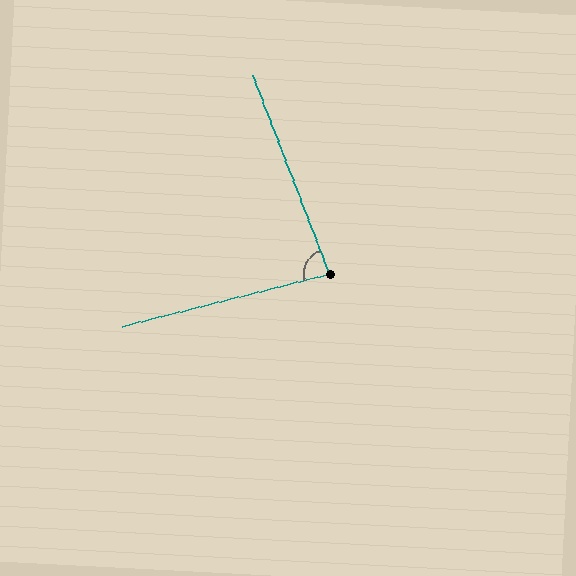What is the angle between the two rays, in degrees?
Approximately 83 degrees.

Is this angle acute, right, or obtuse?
It is acute.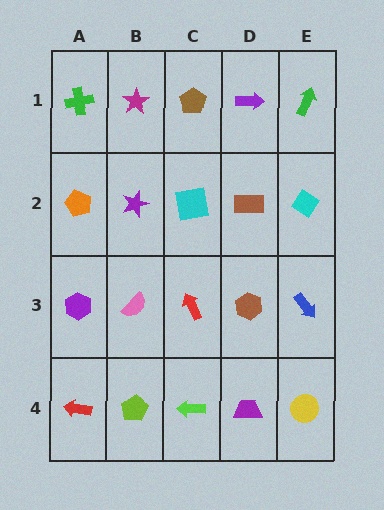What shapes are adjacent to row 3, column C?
A cyan square (row 2, column C), a lime arrow (row 4, column C), a pink semicircle (row 3, column B), a brown hexagon (row 3, column D).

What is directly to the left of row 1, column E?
A purple arrow.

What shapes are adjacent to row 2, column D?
A purple arrow (row 1, column D), a brown hexagon (row 3, column D), a cyan square (row 2, column C), a cyan diamond (row 2, column E).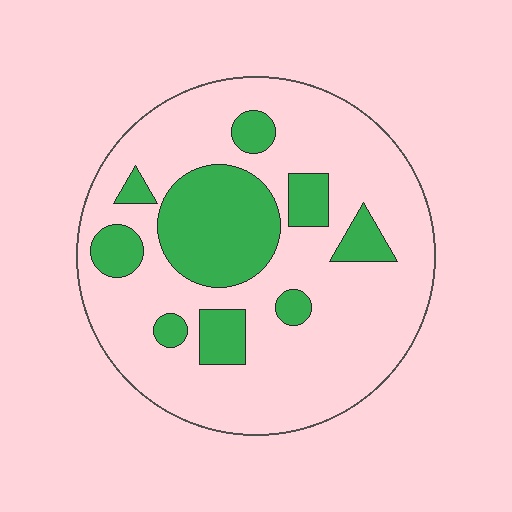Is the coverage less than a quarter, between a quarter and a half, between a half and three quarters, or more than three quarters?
Between a quarter and a half.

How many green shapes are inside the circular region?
9.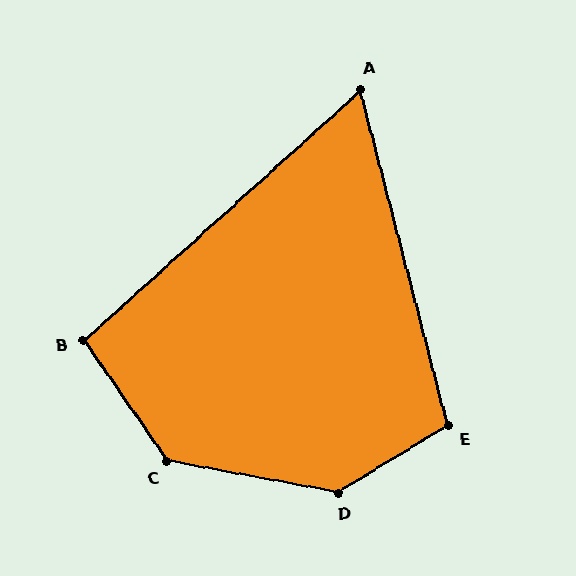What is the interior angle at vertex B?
Approximately 98 degrees (obtuse).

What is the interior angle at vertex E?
Approximately 107 degrees (obtuse).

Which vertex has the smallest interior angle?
A, at approximately 63 degrees.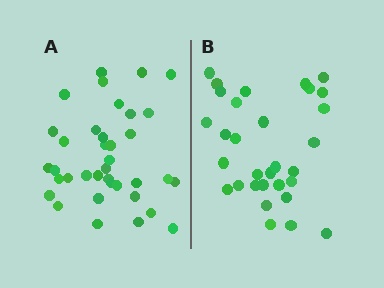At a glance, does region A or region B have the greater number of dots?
Region A (the left region) has more dots.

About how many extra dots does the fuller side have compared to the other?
Region A has about 6 more dots than region B.